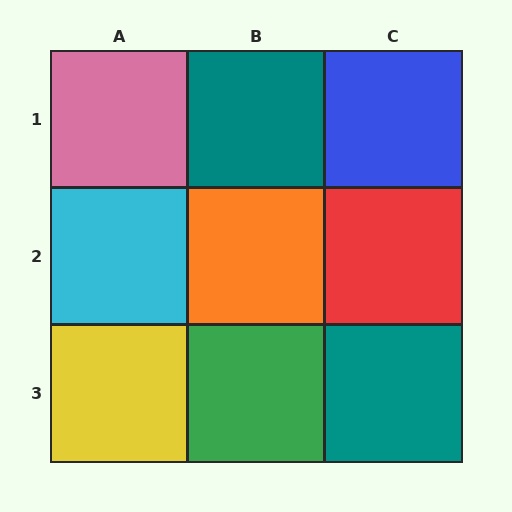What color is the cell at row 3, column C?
Teal.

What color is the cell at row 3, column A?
Yellow.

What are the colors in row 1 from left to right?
Pink, teal, blue.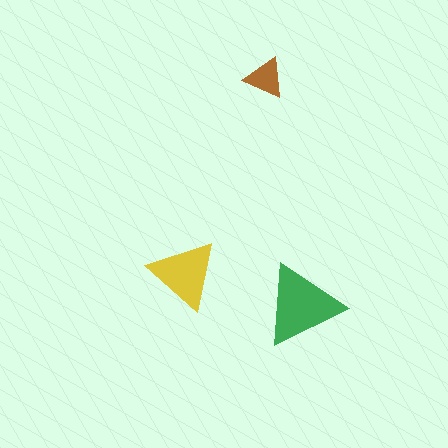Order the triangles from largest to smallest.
the green one, the yellow one, the brown one.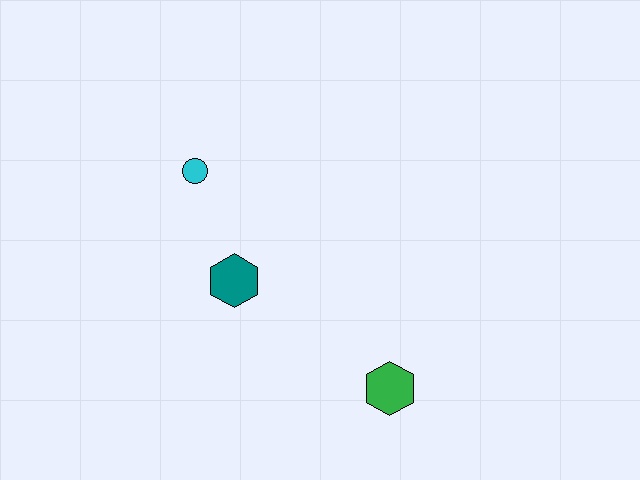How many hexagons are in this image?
There are 2 hexagons.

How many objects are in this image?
There are 3 objects.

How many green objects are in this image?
There is 1 green object.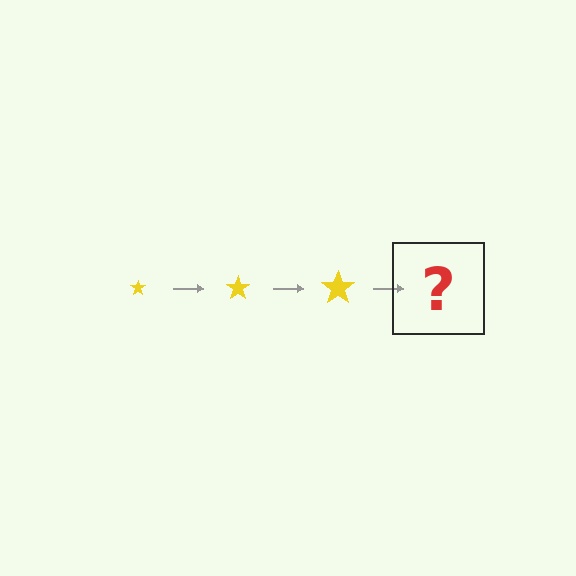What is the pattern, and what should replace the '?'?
The pattern is that the star gets progressively larger each step. The '?' should be a yellow star, larger than the previous one.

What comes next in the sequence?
The next element should be a yellow star, larger than the previous one.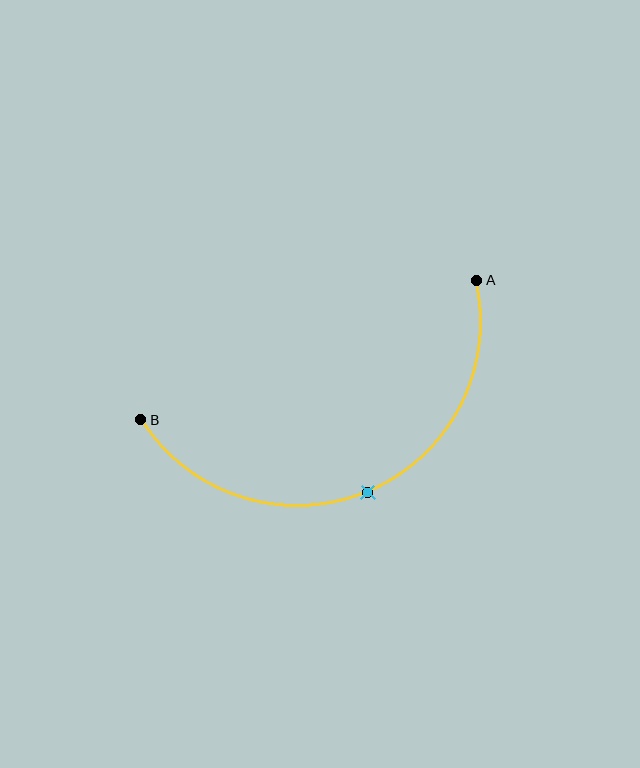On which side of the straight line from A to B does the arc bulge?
The arc bulges below the straight line connecting A and B.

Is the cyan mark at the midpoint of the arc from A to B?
Yes. The cyan mark lies on the arc at equal arc-length from both A and B — it is the arc midpoint.